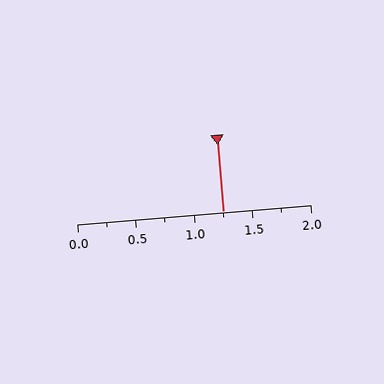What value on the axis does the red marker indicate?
The marker indicates approximately 1.25.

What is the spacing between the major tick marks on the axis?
The major ticks are spaced 0.5 apart.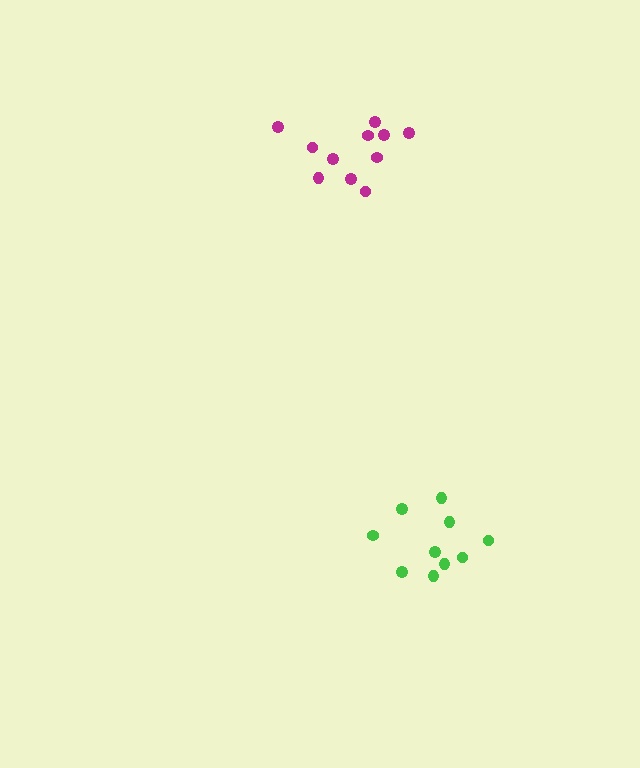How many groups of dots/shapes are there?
There are 2 groups.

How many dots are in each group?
Group 1: 11 dots, Group 2: 10 dots (21 total).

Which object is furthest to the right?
The green cluster is rightmost.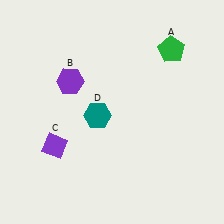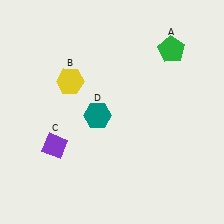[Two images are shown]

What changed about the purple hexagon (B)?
In Image 1, B is purple. In Image 2, it changed to yellow.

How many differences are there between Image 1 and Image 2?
There is 1 difference between the two images.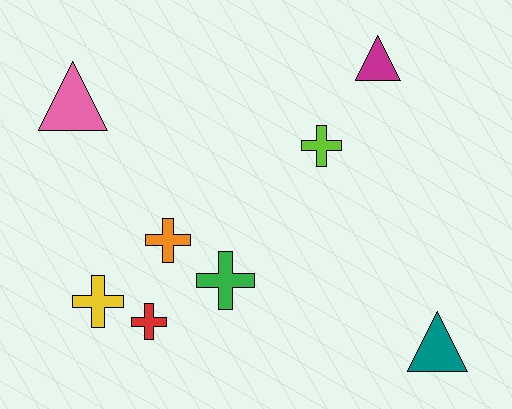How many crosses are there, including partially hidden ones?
There are 5 crosses.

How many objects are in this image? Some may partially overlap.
There are 8 objects.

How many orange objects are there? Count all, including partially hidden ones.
There is 1 orange object.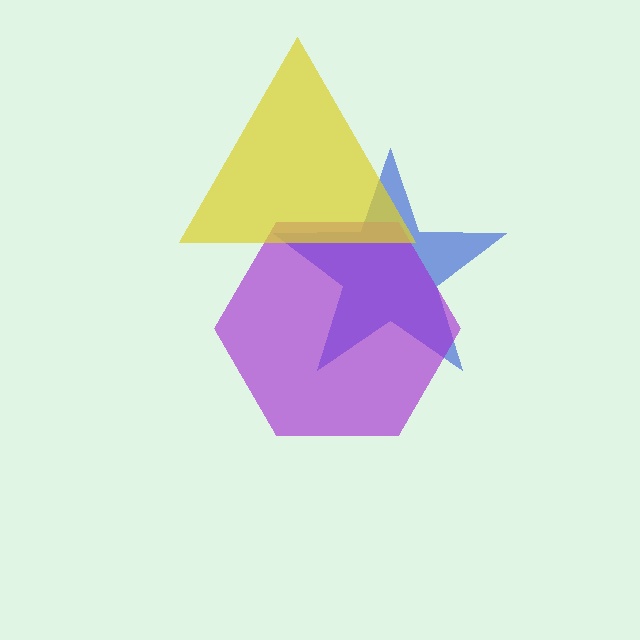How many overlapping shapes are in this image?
There are 3 overlapping shapes in the image.